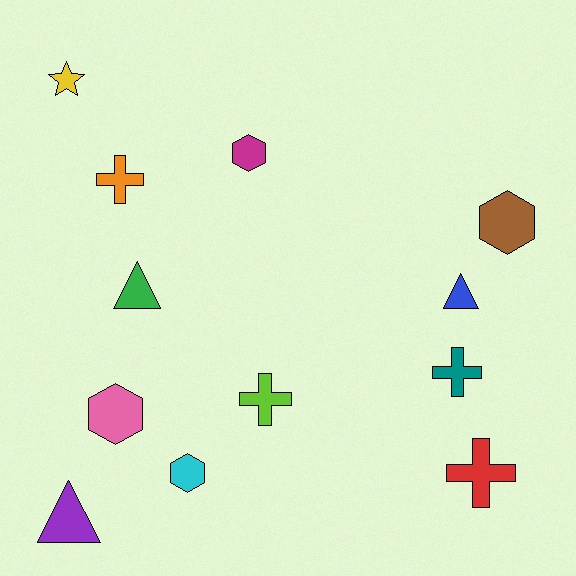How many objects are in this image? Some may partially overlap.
There are 12 objects.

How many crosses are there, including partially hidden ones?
There are 4 crosses.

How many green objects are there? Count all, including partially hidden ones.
There is 1 green object.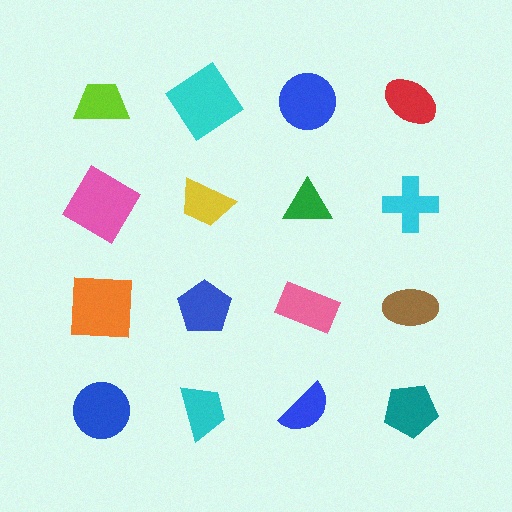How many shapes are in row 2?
4 shapes.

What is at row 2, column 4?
A cyan cross.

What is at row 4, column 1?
A blue circle.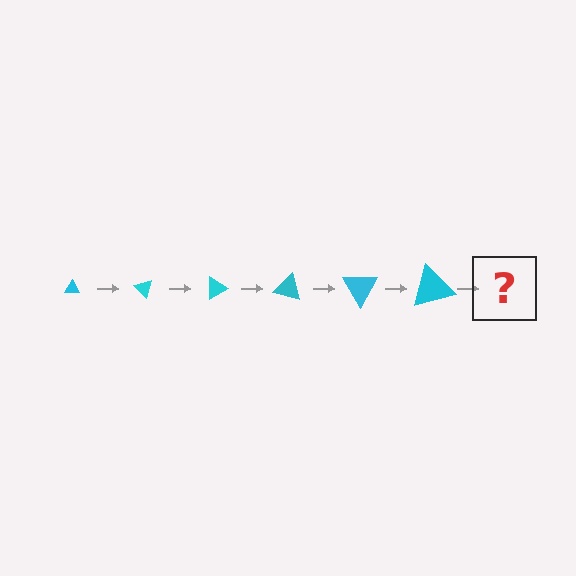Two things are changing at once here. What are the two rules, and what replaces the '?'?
The two rules are that the triangle grows larger each step and it rotates 45 degrees each step. The '?' should be a triangle, larger than the previous one and rotated 270 degrees from the start.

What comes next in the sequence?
The next element should be a triangle, larger than the previous one and rotated 270 degrees from the start.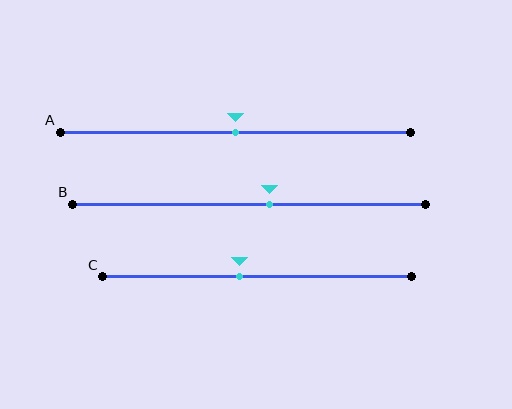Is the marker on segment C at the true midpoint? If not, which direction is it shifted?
No, the marker on segment C is shifted to the left by about 6% of the segment length.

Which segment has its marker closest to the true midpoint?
Segment A has its marker closest to the true midpoint.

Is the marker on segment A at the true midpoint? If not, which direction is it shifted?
Yes, the marker on segment A is at the true midpoint.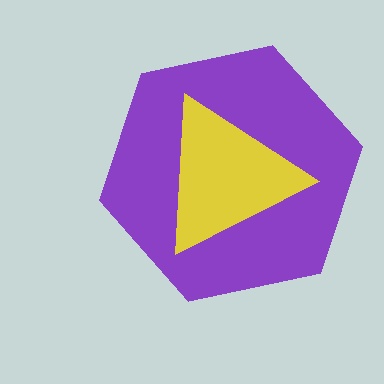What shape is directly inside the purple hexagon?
The yellow triangle.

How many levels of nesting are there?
2.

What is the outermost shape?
The purple hexagon.